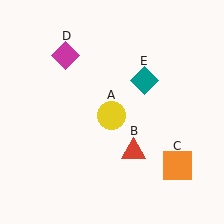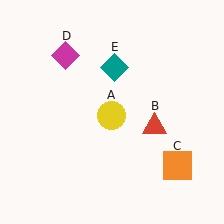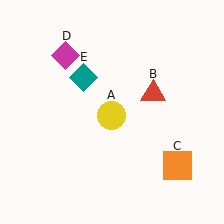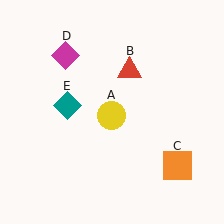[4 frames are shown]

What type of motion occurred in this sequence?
The red triangle (object B), teal diamond (object E) rotated counterclockwise around the center of the scene.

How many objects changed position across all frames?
2 objects changed position: red triangle (object B), teal diamond (object E).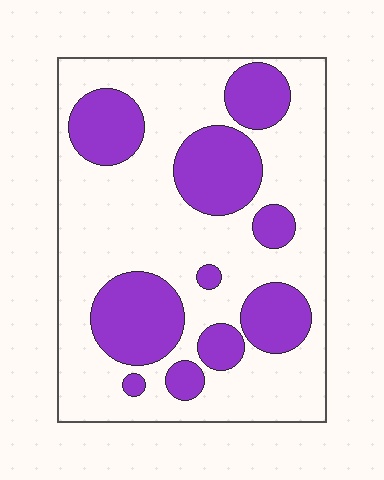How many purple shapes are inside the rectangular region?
10.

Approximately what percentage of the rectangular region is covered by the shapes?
Approximately 30%.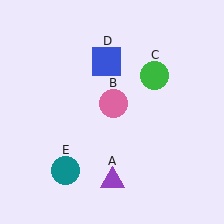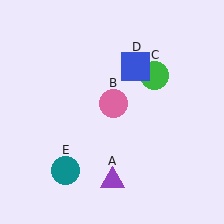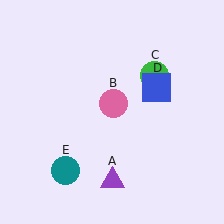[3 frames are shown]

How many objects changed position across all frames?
1 object changed position: blue square (object D).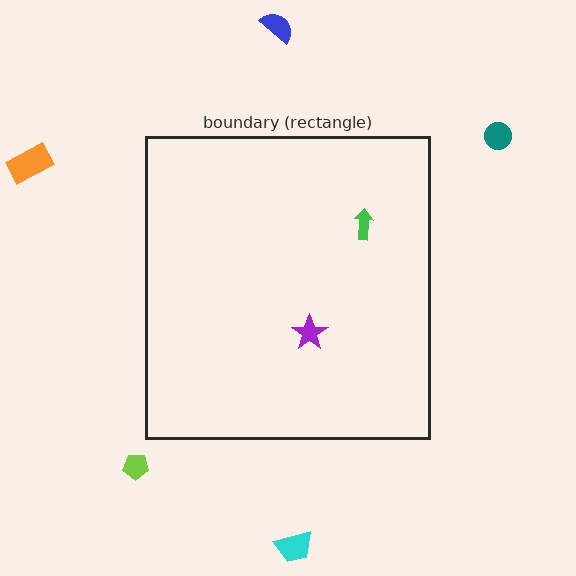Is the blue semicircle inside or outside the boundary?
Outside.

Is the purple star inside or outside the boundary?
Inside.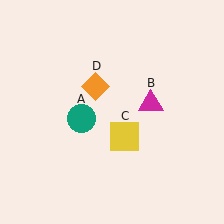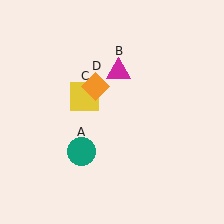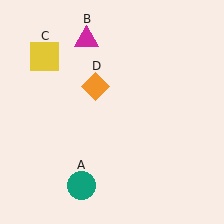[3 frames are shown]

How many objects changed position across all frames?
3 objects changed position: teal circle (object A), magenta triangle (object B), yellow square (object C).